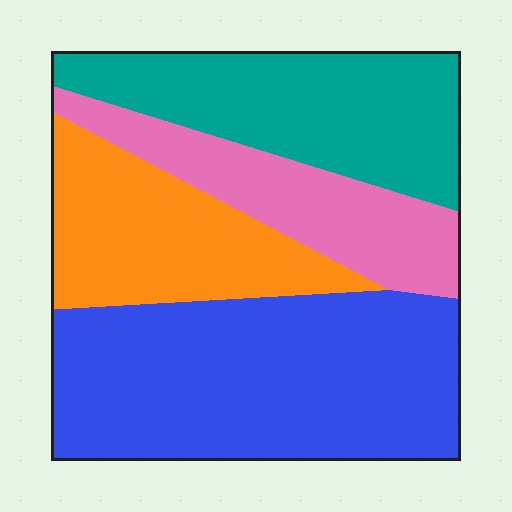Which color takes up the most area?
Blue, at roughly 40%.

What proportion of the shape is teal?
Teal takes up about one quarter (1/4) of the shape.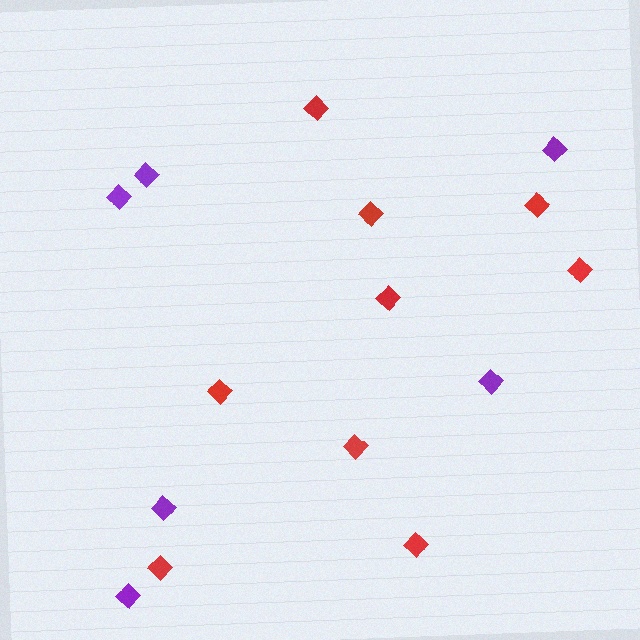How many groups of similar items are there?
There are 2 groups: one group of red diamonds (9) and one group of purple diamonds (6).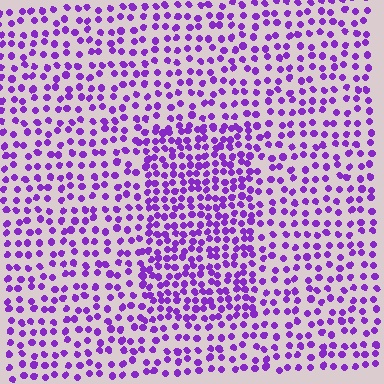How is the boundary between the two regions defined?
The boundary is defined by a change in element density (approximately 1.7x ratio). All elements are the same color, size, and shape.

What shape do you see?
I see a rectangle.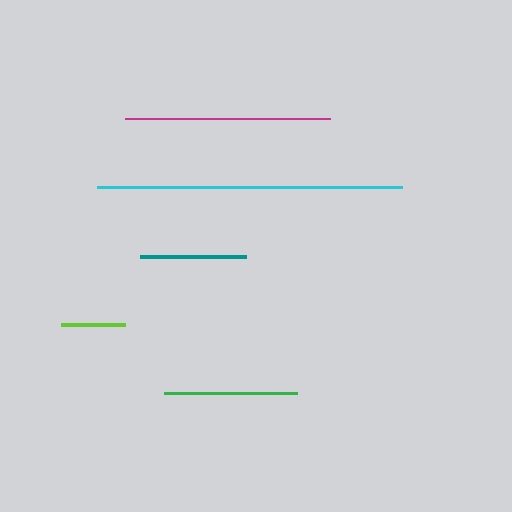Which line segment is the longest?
The cyan line is the longest at approximately 305 pixels.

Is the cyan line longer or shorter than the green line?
The cyan line is longer than the green line.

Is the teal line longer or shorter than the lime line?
The teal line is longer than the lime line.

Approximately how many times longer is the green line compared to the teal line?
The green line is approximately 1.3 times the length of the teal line.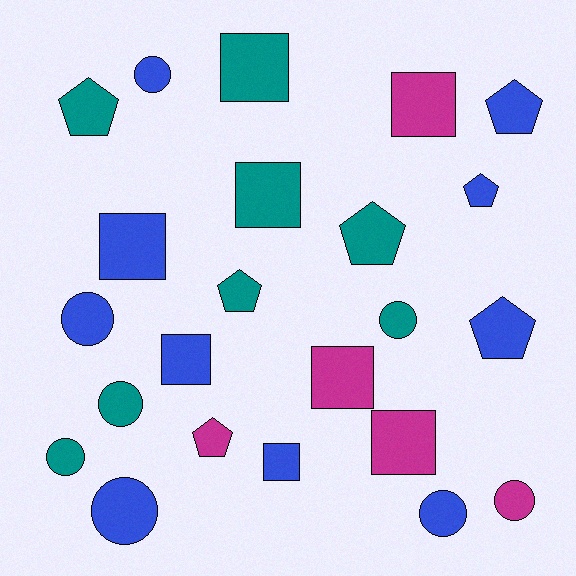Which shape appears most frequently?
Square, with 8 objects.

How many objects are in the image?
There are 23 objects.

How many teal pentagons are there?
There are 3 teal pentagons.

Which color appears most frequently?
Blue, with 10 objects.